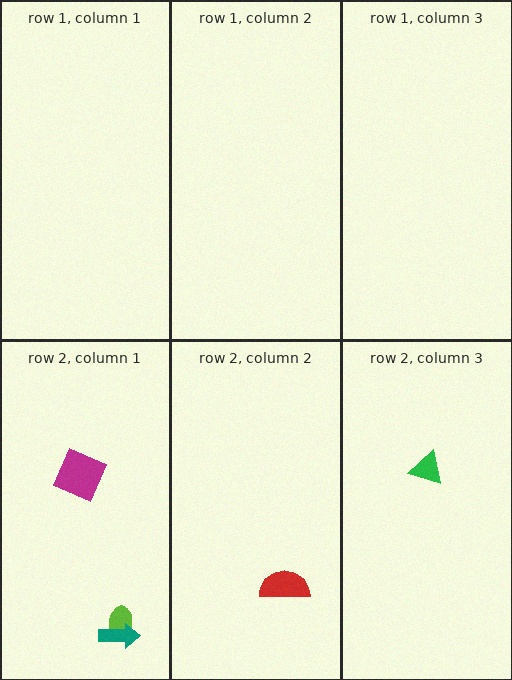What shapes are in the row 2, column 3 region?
The green triangle.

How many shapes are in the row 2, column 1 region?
3.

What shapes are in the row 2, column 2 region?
The red semicircle.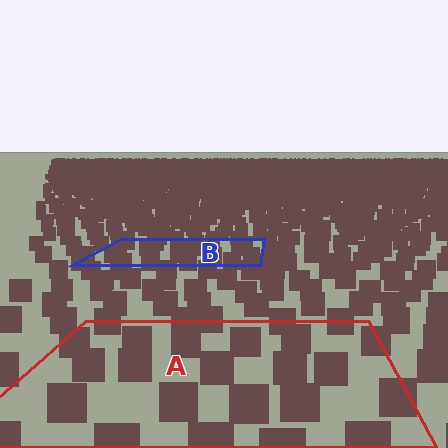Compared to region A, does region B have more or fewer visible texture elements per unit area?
Region B has more texture elements per unit area — they are packed more densely because it is farther away.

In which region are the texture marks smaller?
The texture marks are smaller in region B, because it is farther away.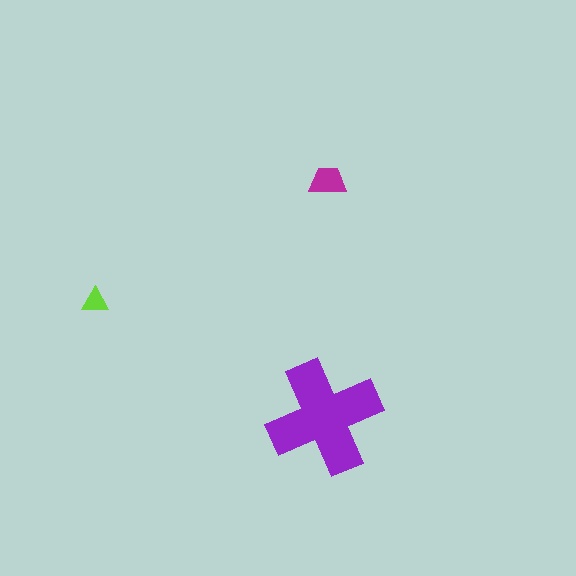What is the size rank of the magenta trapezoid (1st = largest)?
2nd.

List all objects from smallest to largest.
The lime triangle, the magenta trapezoid, the purple cross.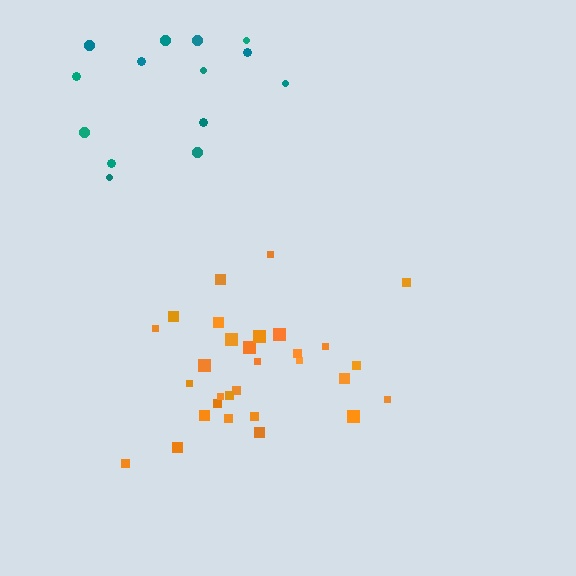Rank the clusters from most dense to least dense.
orange, teal.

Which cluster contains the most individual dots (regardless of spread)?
Orange (30).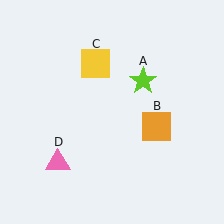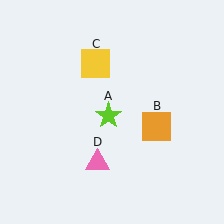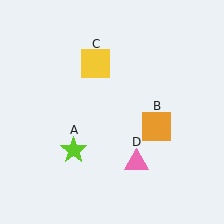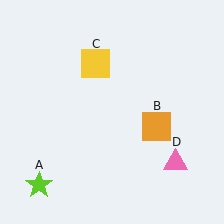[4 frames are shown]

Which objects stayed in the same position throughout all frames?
Orange square (object B) and yellow square (object C) remained stationary.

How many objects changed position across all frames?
2 objects changed position: lime star (object A), pink triangle (object D).